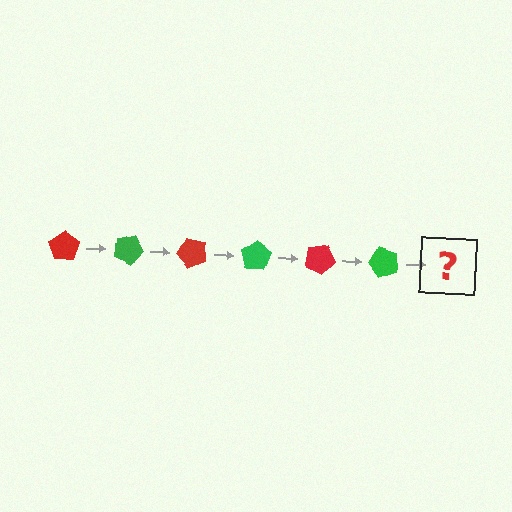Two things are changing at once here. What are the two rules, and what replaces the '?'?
The two rules are that it rotates 25 degrees each step and the color cycles through red and green. The '?' should be a red pentagon, rotated 150 degrees from the start.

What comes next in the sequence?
The next element should be a red pentagon, rotated 150 degrees from the start.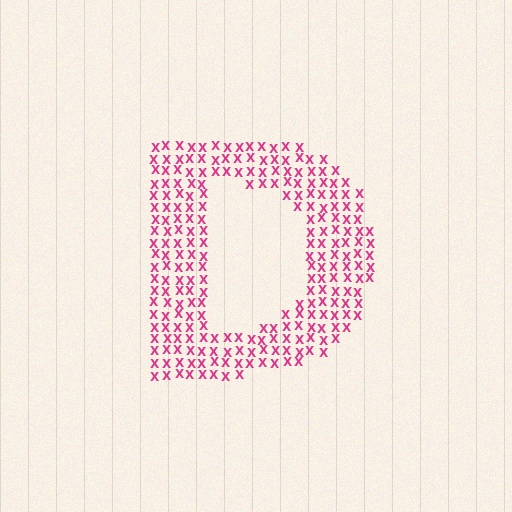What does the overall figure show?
The overall figure shows the letter D.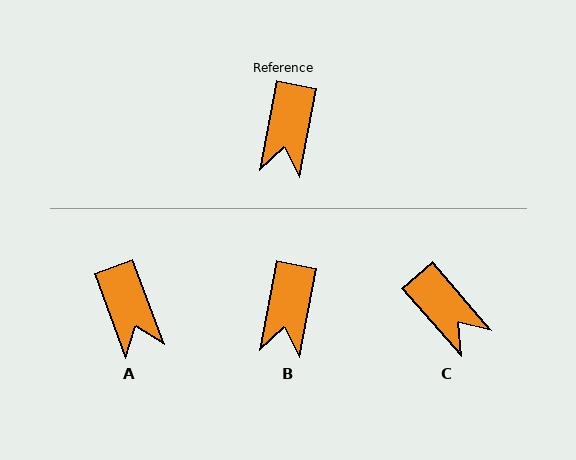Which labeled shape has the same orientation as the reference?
B.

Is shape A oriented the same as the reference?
No, it is off by about 30 degrees.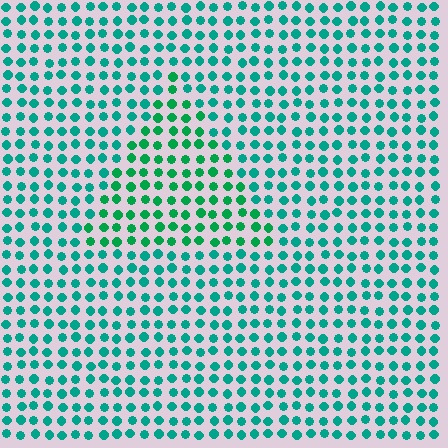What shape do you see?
I see a triangle.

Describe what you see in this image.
The image is filled with small teal elements in a uniform arrangement. A triangle-shaped region is visible where the elements are tinted to a slightly different hue, forming a subtle color boundary.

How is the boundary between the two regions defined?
The boundary is defined purely by a slight shift in hue (about 25 degrees). Spacing, size, and orientation are identical on both sides.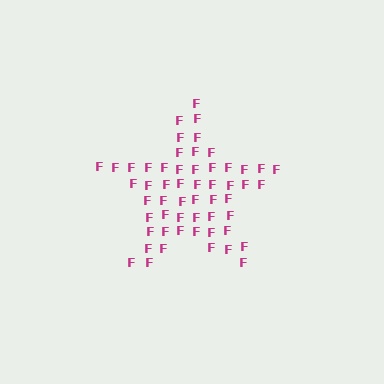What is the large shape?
The large shape is a star.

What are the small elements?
The small elements are letter F's.